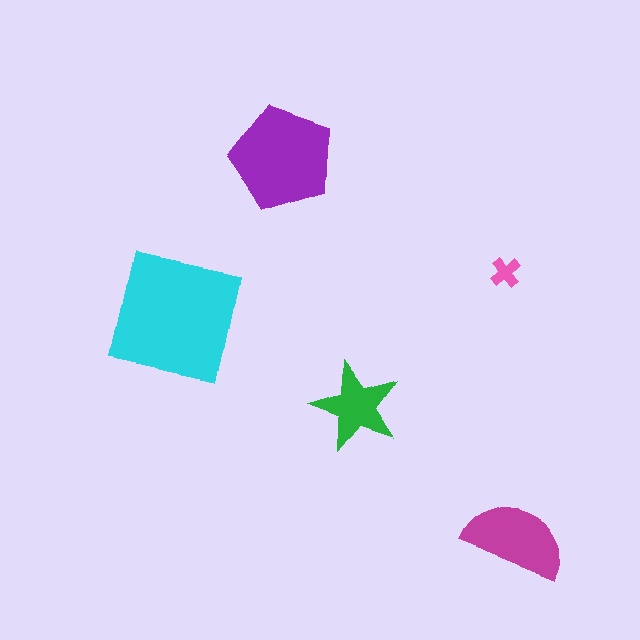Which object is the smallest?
The pink cross.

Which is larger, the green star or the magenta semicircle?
The magenta semicircle.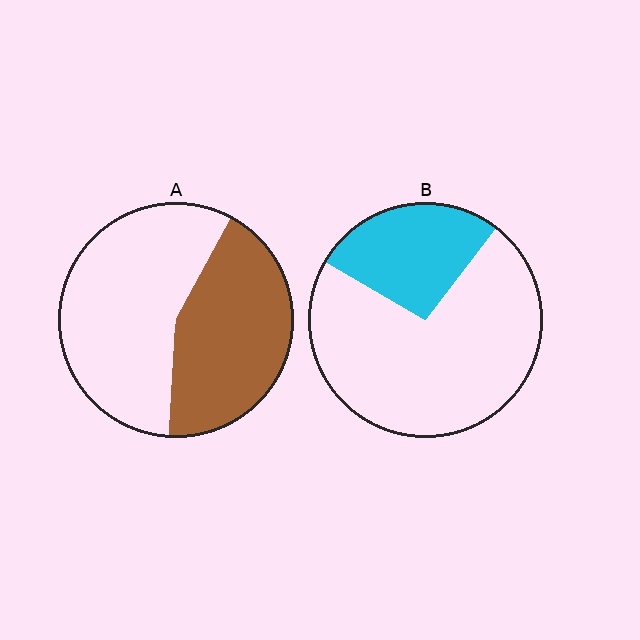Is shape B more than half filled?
No.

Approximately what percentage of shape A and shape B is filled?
A is approximately 45% and B is approximately 25%.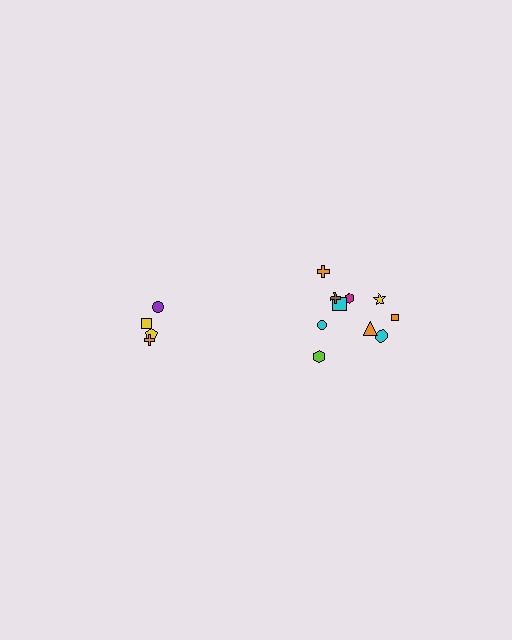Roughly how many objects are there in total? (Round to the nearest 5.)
Roughly 15 objects in total.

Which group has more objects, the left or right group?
The right group.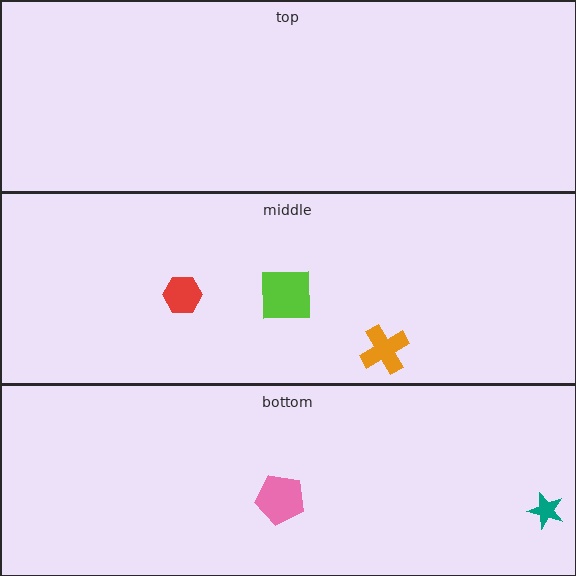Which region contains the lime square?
The middle region.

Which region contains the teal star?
The bottom region.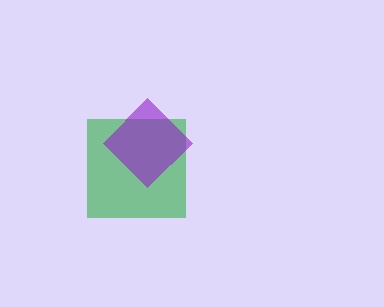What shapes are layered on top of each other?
The layered shapes are: a green square, a purple diamond.